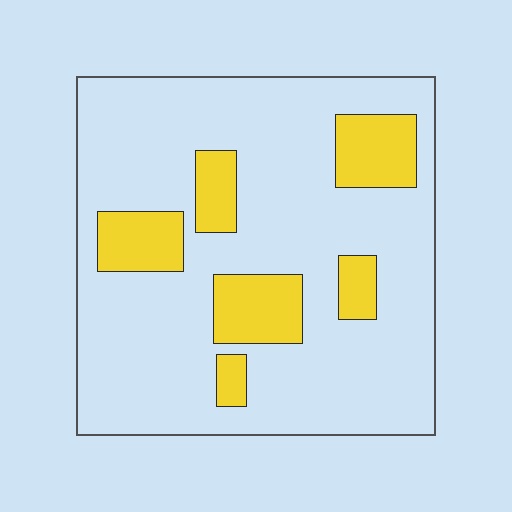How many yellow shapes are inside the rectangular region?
6.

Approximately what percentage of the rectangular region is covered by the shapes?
Approximately 20%.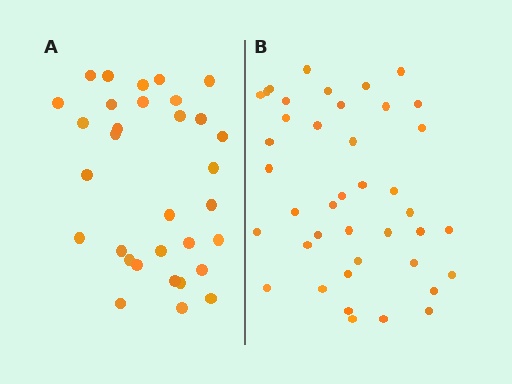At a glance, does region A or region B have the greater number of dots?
Region B (the right region) has more dots.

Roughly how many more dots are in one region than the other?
Region B has roughly 8 or so more dots than region A.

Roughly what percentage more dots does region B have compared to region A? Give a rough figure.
About 30% more.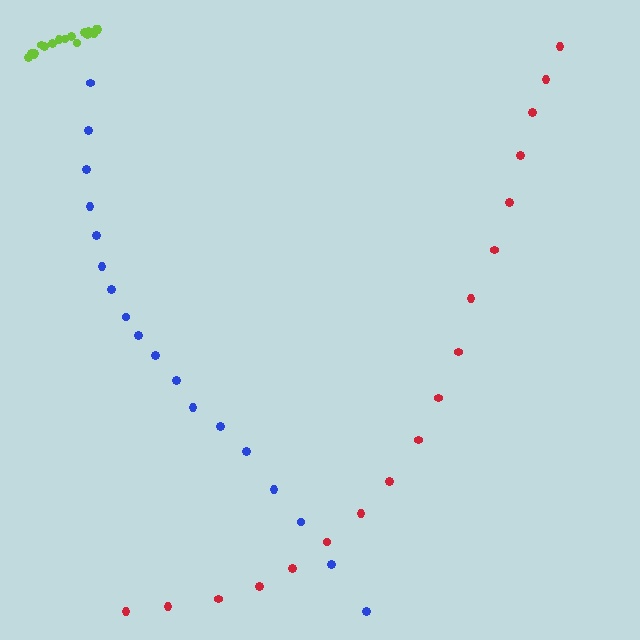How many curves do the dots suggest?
There are 3 distinct paths.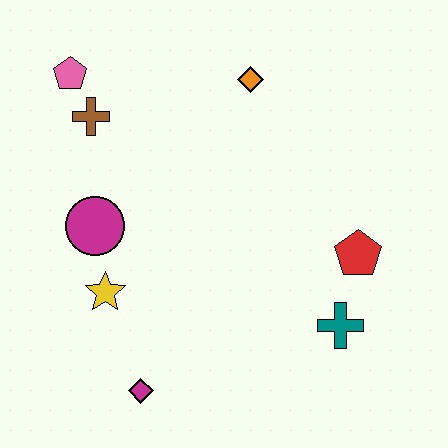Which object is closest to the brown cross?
The pink pentagon is closest to the brown cross.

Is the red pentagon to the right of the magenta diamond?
Yes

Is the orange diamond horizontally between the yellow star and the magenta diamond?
No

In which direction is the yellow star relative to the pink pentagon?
The yellow star is below the pink pentagon.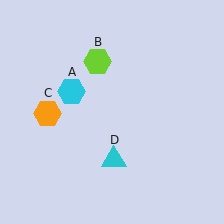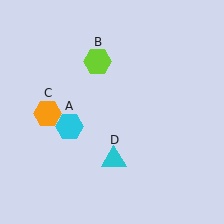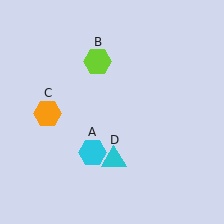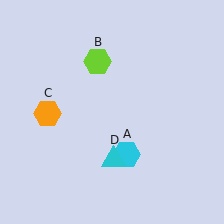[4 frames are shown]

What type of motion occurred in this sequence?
The cyan hexagon (object A) rotated counterclockwise around the center of the scene.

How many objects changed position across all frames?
1 object changed position: cyan hexagon (object A).